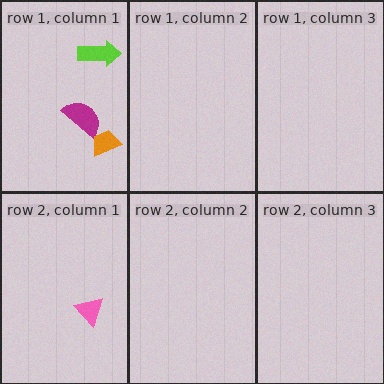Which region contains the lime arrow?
The row 1, column 1 region.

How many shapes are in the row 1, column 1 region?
3.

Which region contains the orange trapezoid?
The row 1, column 1 region.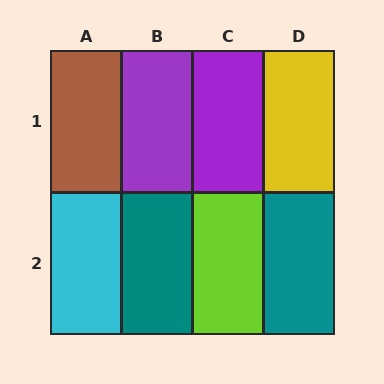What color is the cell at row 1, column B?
Purple.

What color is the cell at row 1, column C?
Purple.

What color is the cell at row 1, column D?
Yellow.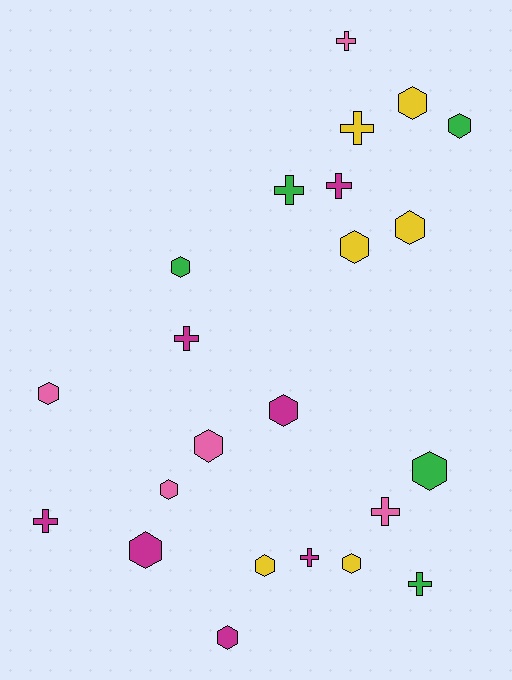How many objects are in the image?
There are 23 objects.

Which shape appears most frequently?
Hexagon, with 14 objects.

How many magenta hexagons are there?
There are 3 magenta hexagons.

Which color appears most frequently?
Magenta, with 7 objects.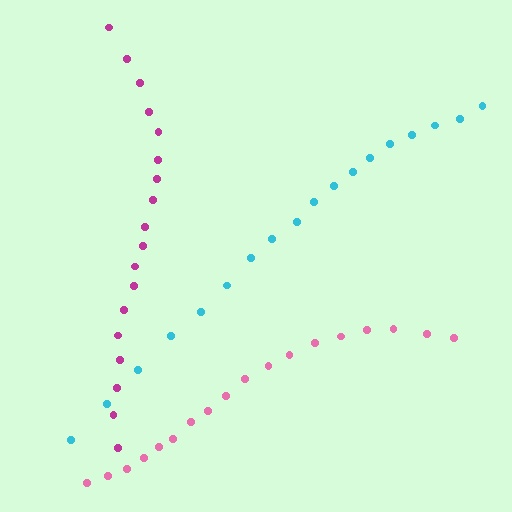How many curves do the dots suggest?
There are 3 distinct paths.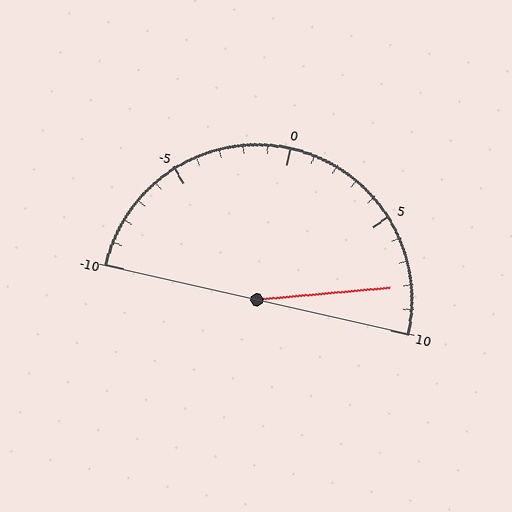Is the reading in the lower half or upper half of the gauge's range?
The reading is in the upper half of the range (-10 to 10).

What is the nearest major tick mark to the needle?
The nearest major tick mark is 10.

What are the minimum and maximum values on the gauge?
The gauge ranges from -10 to 10.